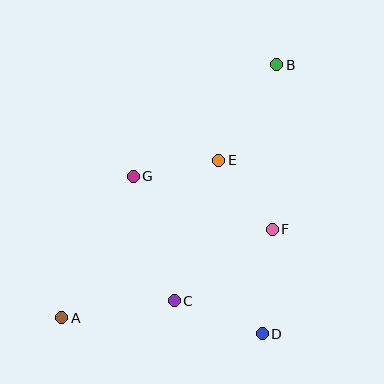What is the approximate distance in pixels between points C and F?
The distance between C and F is approximately 121 pixels.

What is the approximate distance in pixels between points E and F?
The distance between E and F is approximately 88 pixels.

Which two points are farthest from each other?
Points A and B are farthest from each other.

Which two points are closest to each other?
Points E and G are closest to each other.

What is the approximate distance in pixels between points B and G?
The distance between B and G is approximately 182 pixels.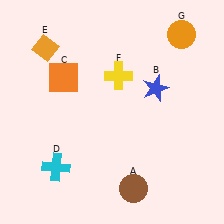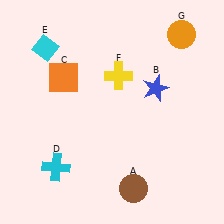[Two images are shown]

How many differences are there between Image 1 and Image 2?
There is 1 difference between the two images.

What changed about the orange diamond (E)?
In Image 1, E is orange. In Image 2, it changed to cyan.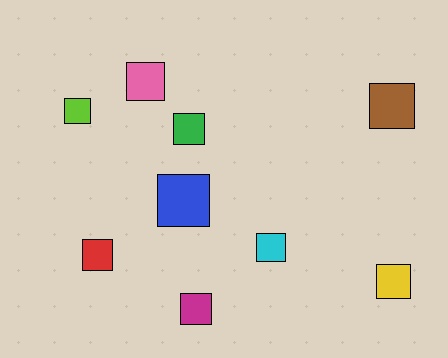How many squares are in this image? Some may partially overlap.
There are 9 squares.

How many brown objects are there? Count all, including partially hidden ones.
There is 1 brown object.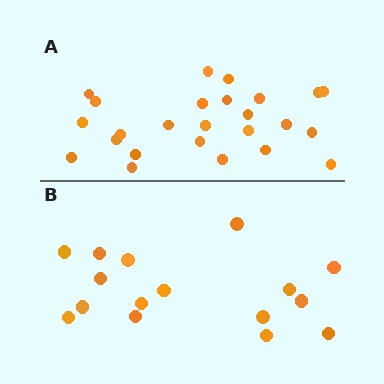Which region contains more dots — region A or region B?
Region A (the top region) has more dots.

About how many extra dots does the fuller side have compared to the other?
Region A has roughly 8 or so more dots than region B.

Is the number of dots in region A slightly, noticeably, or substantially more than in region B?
Region A has substantially more. The ratio is roughly 1.6 to 1.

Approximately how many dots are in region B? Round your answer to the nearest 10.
About 20 dots. (The exact count is 16, which rounds to 20.)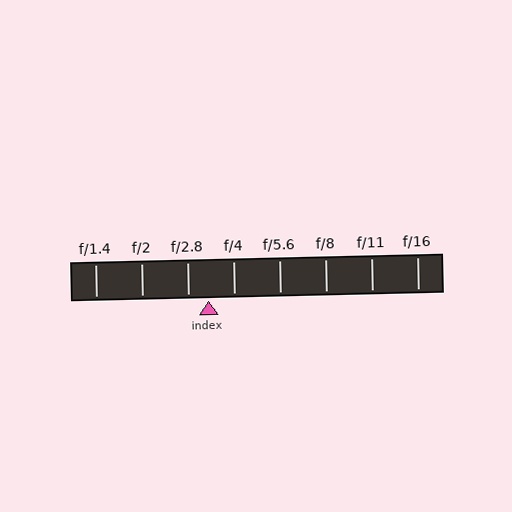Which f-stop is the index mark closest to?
The index mark is closest to f/2.8.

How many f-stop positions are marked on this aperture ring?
There are 8 f-stop positions marked.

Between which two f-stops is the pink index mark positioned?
The index mark is between f/2.8 and f/4.